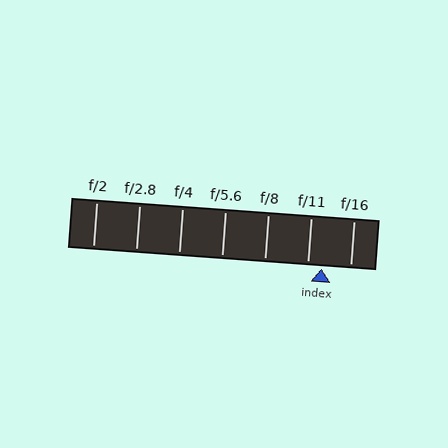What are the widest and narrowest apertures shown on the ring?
The widest aperture shown is f/2 and the narrowest is f/16.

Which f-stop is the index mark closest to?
The index mark is closest to f/11.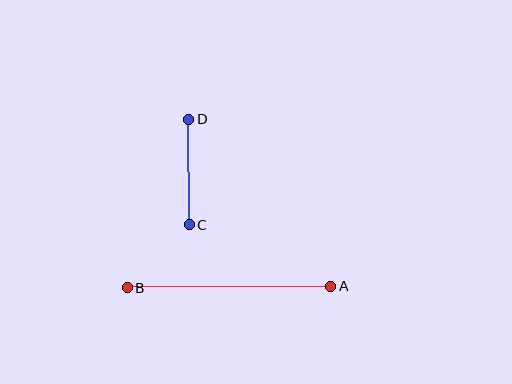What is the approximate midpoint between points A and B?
The midpoint is at approximately (229, 287) pixels.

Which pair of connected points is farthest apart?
Points A and B are farthest apart.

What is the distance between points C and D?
The distance is approximately 106 pixels.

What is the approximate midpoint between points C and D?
The midpoint is at approximately (189, 172) pixels.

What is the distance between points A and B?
The distance is approximately 204 pixels.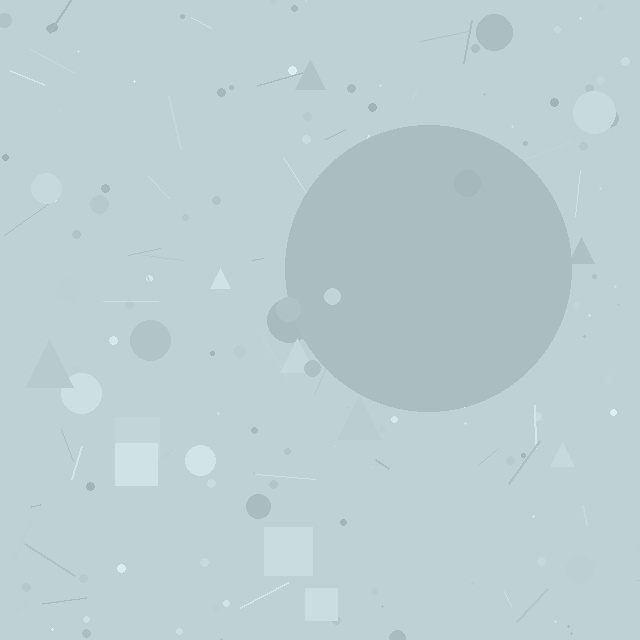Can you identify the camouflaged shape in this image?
The camouflaged shape is a circle.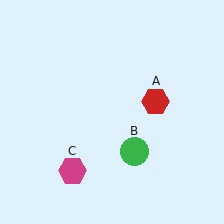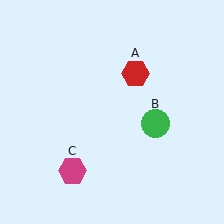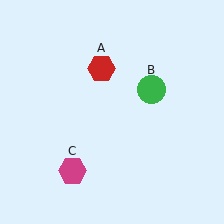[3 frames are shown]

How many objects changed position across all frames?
2 objects changed position: red hexagon (object A), green circle (object B).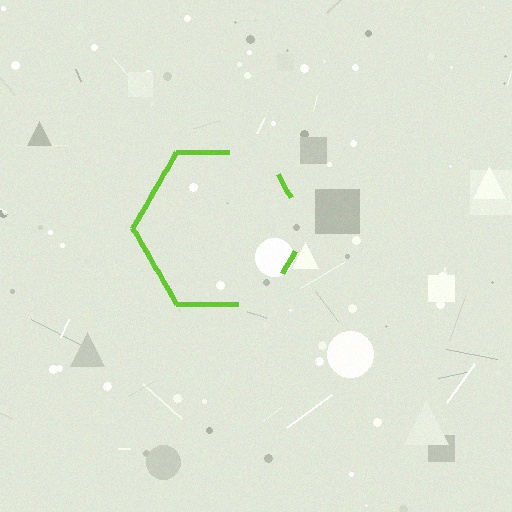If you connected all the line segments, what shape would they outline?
They would outline a hexagon.